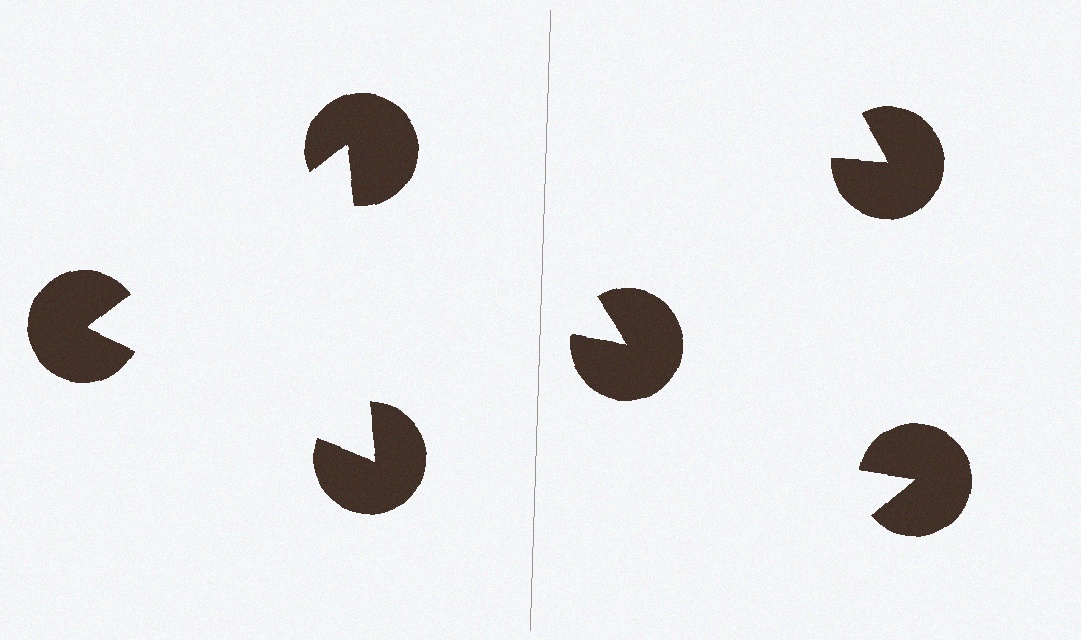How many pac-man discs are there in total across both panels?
6 — 3 on each side.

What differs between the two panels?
The pac-man discs are positioned identically on both sides; only the wedge orientations differ. On the left they align to a triangle; on the right they are misaligned.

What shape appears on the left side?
An illusory triangle.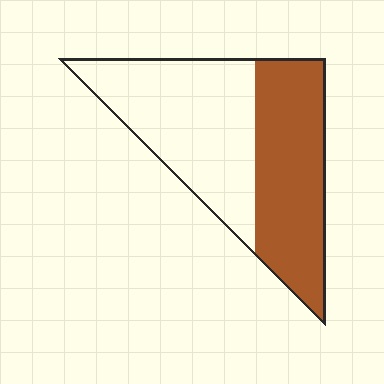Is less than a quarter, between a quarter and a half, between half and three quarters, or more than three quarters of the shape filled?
Between a quarter and a half.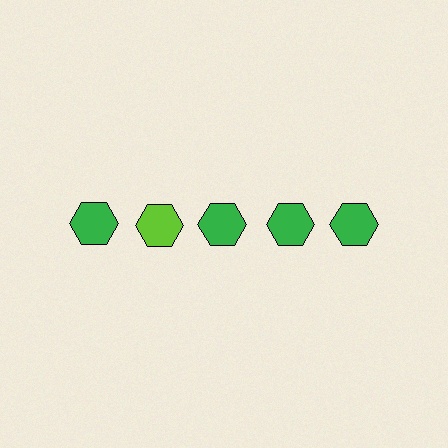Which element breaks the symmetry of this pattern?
The lime hexagon in the top row, second from left column breaks the symmetry. All other shapes are green hexagons.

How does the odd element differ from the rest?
It has a different color: lime instead of green.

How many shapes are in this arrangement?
There are 5 shapes arranged in a grid pattern.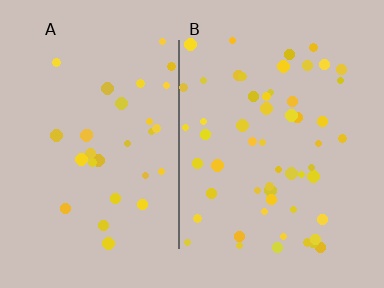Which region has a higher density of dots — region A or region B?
B (the right).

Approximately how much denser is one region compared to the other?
Approximately 1.8× — region B over region A.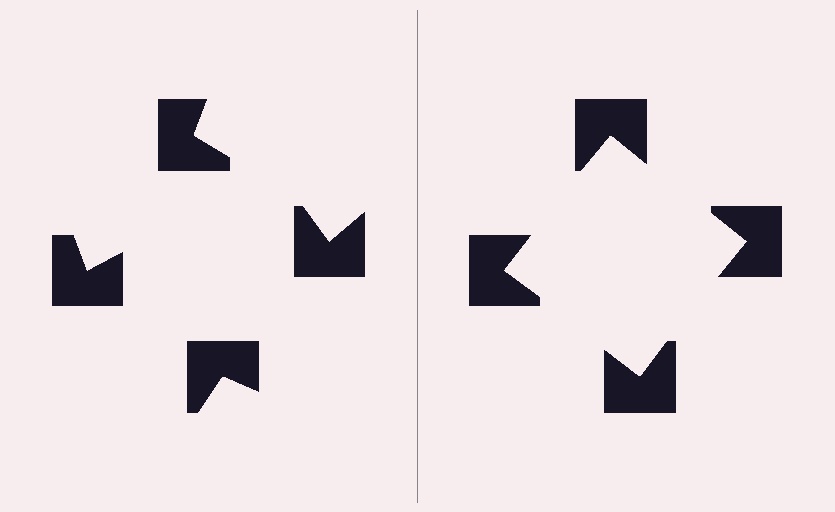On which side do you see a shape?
An illusory square appears on the right side. On the left side the wedge cuts are rotated, so no coherent shape forms.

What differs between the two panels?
The notched squares are positioned identically on both sides; only the wedge orientations differ. On the right they align to a square; on the left they are misaligned.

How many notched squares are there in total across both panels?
8 — 4 on each side.